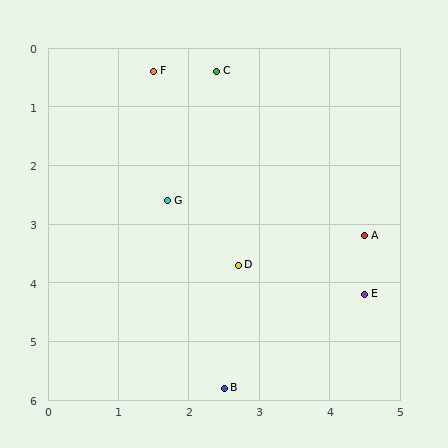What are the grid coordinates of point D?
Point D is at approximately (2.7, 3.7).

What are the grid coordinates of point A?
Point A is at approximately (4.5, 3.2).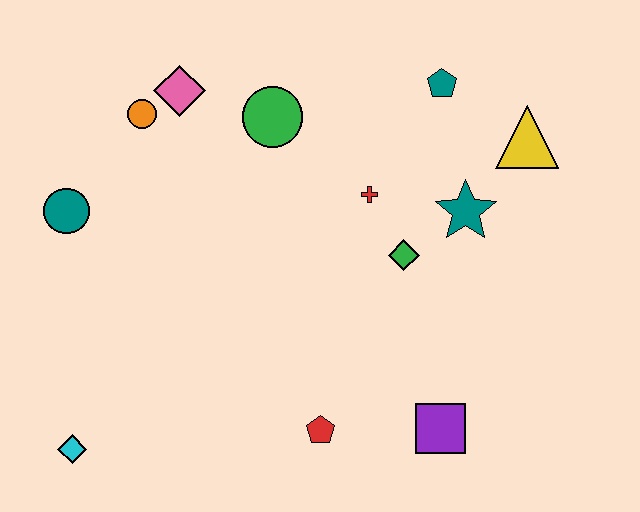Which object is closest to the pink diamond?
The orange circle is closest to the pink diamond.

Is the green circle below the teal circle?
No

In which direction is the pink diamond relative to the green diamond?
The pink diamond is to the left of the green diamond.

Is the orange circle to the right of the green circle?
No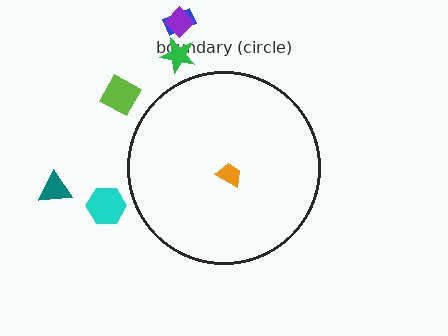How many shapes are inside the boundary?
1 inside, 6 outside.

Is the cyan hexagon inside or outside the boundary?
Outside.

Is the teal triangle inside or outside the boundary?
Outside.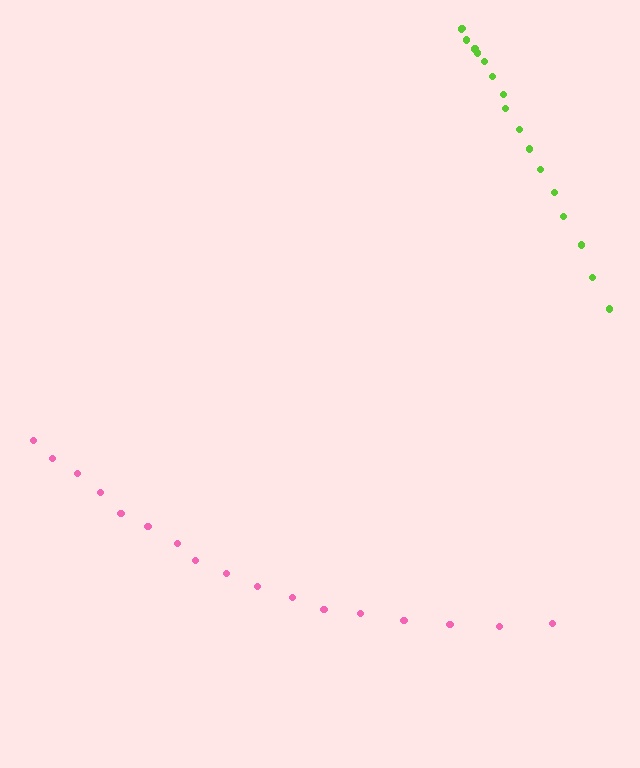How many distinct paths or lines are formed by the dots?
There are 2 distinct paths.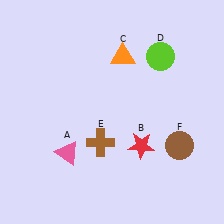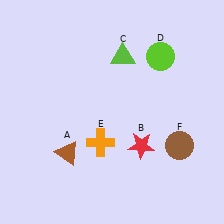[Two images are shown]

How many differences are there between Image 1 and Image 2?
There are 3 differences between the two images.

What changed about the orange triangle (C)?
In Image 1, C is orange. In Image 2, it changed to lime.